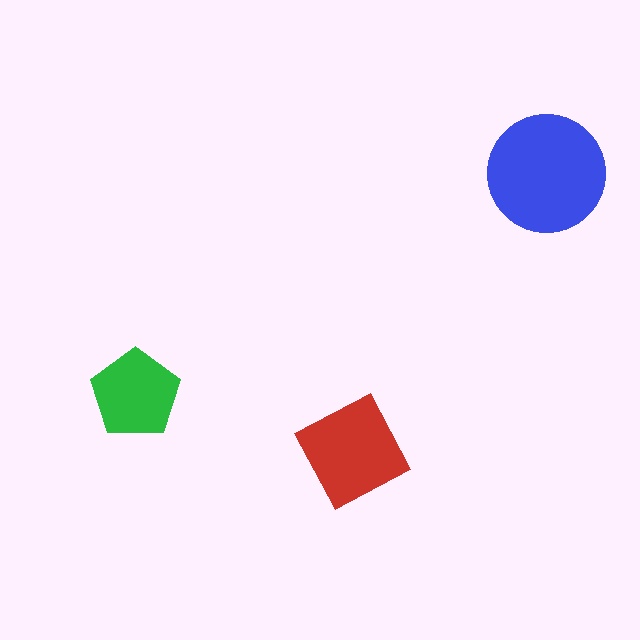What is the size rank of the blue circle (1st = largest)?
1st.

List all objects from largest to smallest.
The blue circle, the red diamond, the green pentagon.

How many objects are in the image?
There are 3 objects in the image.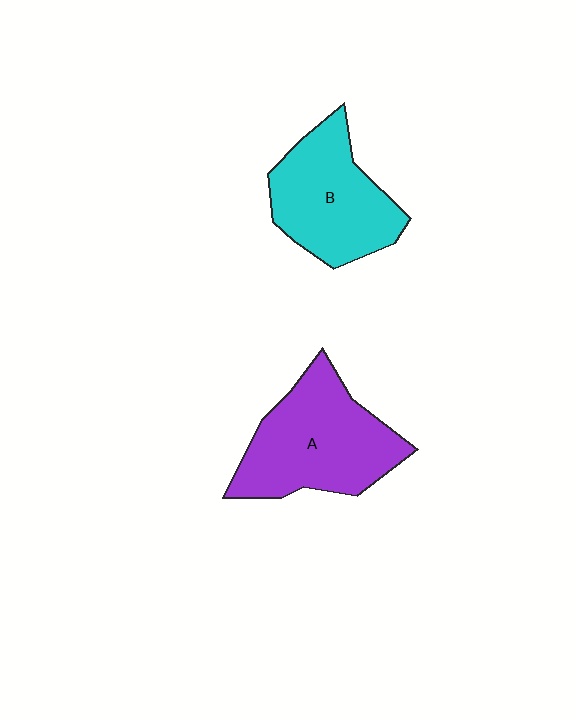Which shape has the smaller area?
Shape B (cyan).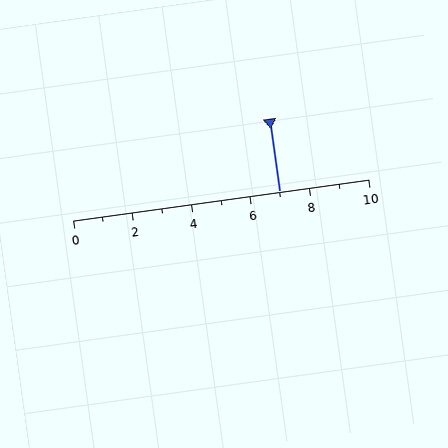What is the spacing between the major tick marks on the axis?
The major ticks are spaced 2 apart.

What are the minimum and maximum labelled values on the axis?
The axis runs from 0 to 10.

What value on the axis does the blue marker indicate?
The marker indicates approximately 7.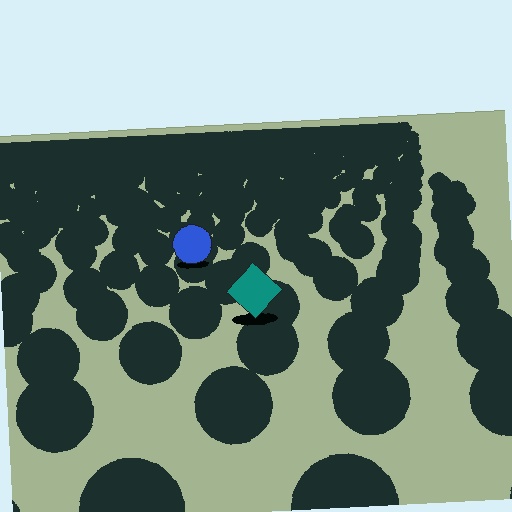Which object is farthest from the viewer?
The blue circle is farthest from the viewer. It appears smaller and the ground texture around it is denser.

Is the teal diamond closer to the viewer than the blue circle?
Yes. The teal diamond is closer — you can tell from the texture gradient: the ground texture is coarser near it.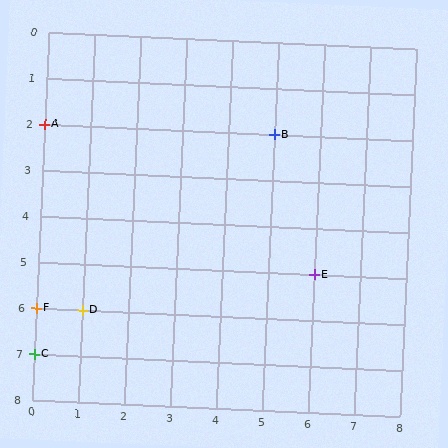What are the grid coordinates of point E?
Point E is at grid coordinates (6, 5).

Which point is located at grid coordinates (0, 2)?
Point A is at (0, 2).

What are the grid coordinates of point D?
Point D is at grid coordinates (1, 6).